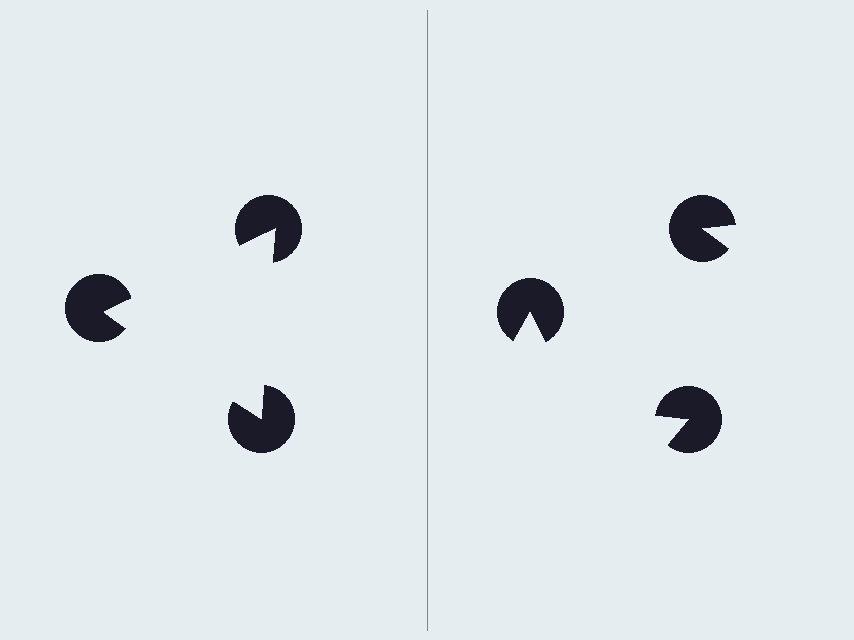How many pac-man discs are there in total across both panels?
6 — 3 on each side.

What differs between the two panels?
The pac-man discs are positioned identically on both sides; only the wedge orientations differ. On the left they align to a triangle; on the right they are misaligned.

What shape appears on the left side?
An illusory triangle.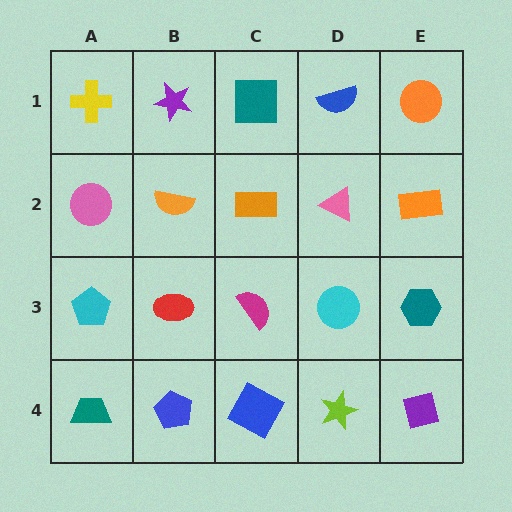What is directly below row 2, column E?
A teal hexagon.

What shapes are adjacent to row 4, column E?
A teal hexagon (row 3, column E), a lime star (row 4, column D).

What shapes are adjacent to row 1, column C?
An orange rectangle (row 2, column C), a purple star (row 1, column B), a blue semicircle (row 1, column D).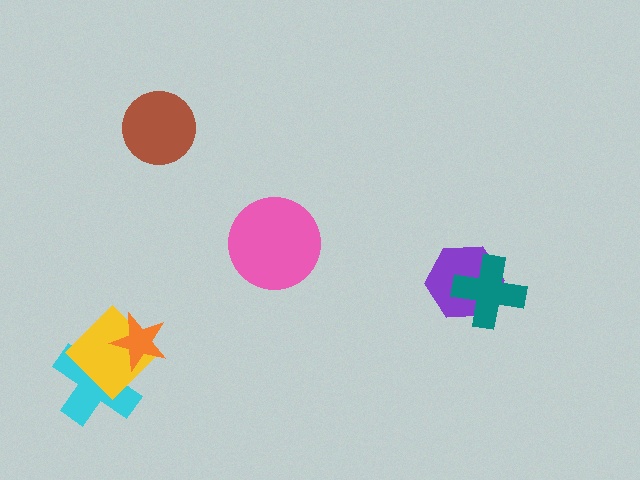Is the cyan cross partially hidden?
Yes, it is partially covered by another shape.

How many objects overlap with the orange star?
2 objects overlap with the orange star.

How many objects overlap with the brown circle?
0 objects overlap with the brown circle.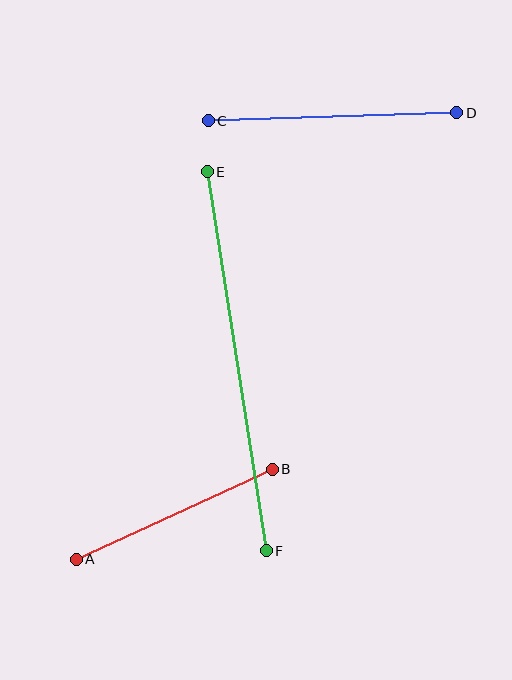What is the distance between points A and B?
The distance is approximately 215 pixels.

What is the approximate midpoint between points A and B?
The midpoint is at approximately (174, 514) pixels.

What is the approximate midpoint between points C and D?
The midpoint is at approximately (333, 117) pixels.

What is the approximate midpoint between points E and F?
The midpoint is at approximately (237, 361) pixels.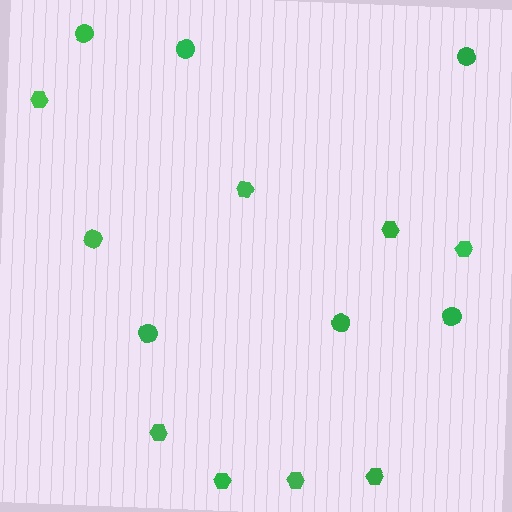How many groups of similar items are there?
There are 2 groups: one group of circles (7) and one group of hexagons (8).